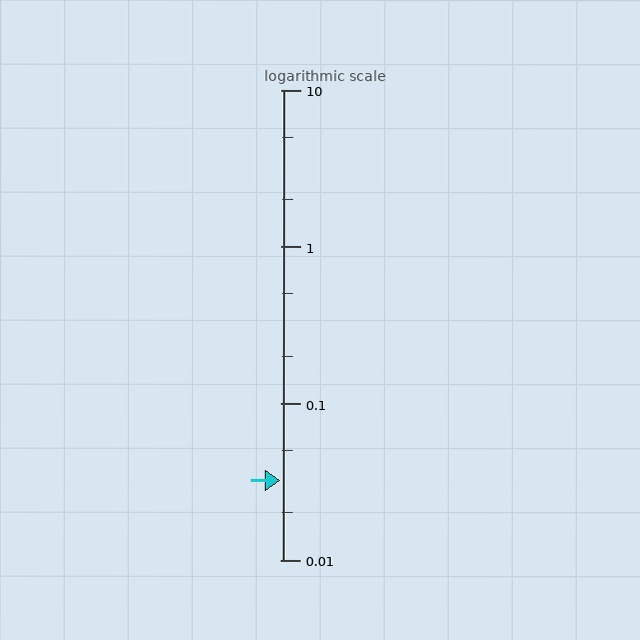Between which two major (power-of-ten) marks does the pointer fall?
The pointer is between 0.01 and 0.1.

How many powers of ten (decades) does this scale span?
The scale spans 3 decades, from 0.01 to 10.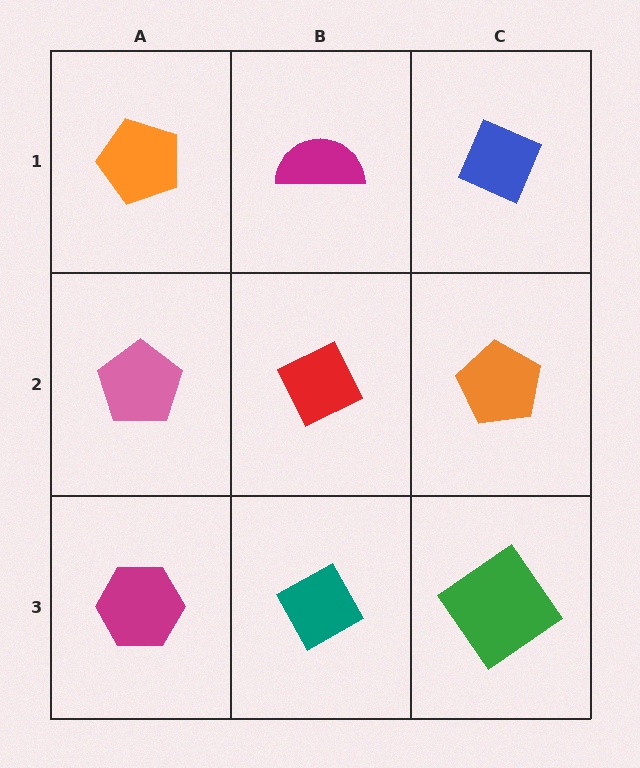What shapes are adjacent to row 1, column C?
An orange pentagon (row 2, column C), a magenta semicircle (row 1, column B).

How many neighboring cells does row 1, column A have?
2.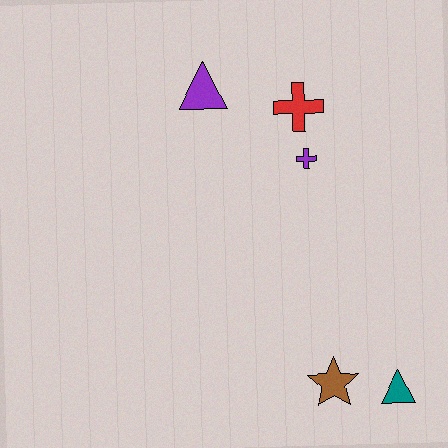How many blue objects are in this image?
There are no blue objects.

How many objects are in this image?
There are 5 objects.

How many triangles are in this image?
There are 2 triangles.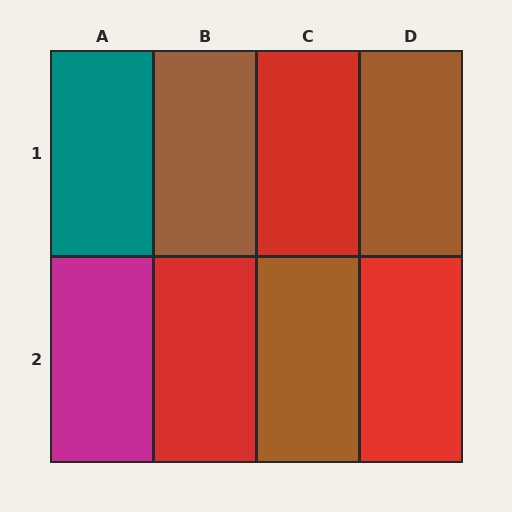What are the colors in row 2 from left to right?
Magenta, red, brown, red.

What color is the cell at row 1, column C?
Red.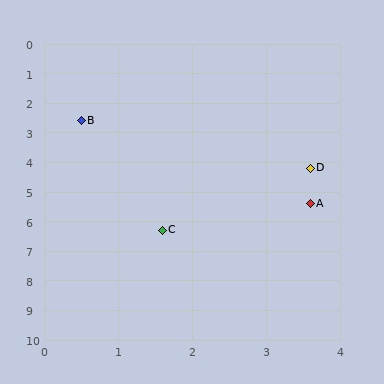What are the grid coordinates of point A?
Point A is at approximately (3.6, 5.4).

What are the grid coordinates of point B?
Point B is at approximately (0.5, 2.6).